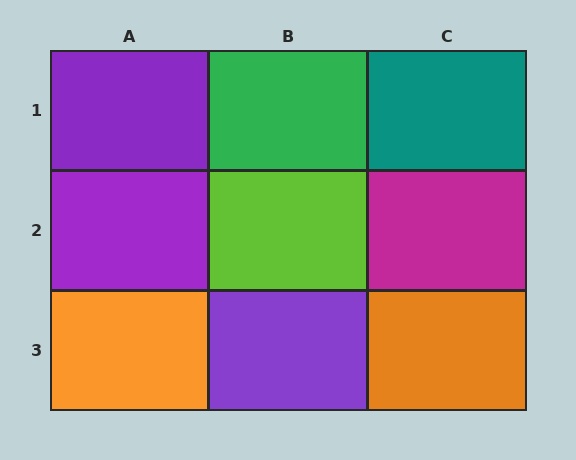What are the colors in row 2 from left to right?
Purple, lime, magenta.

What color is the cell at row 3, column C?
Orange.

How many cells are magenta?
1 cell is magenta.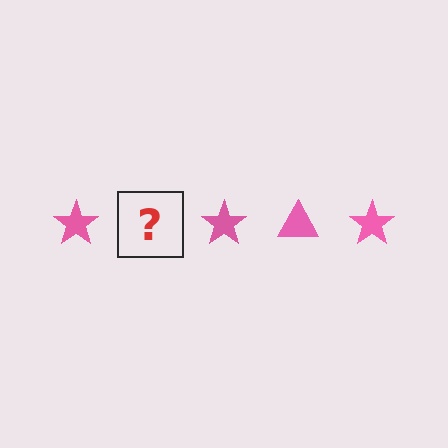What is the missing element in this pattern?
The missing element is a pink triangle.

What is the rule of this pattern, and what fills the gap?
The rule is that the pattern cycles through star, triangle shapes in pink. The gap should be filled with a pink triangle.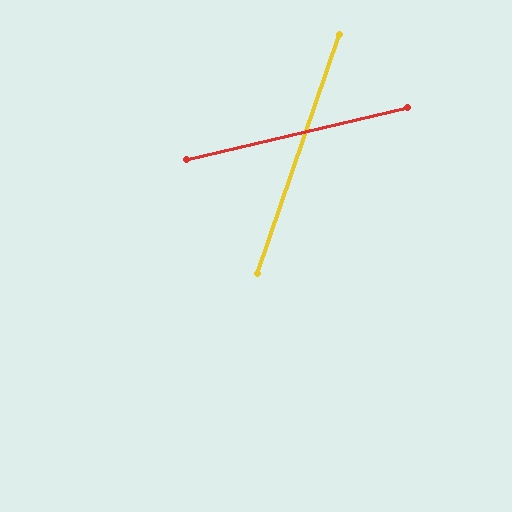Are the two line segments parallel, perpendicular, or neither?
Neither parallel nor perpendicular — they differ by about 58°.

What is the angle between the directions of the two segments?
Approximately 58 degrees.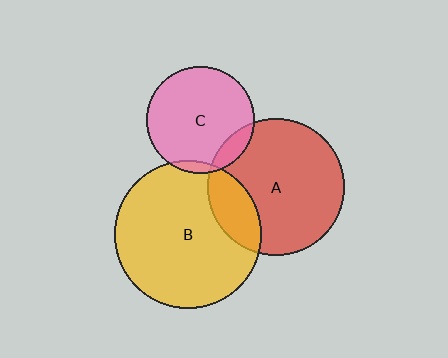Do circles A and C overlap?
Yes.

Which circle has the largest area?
Circle B (yellow).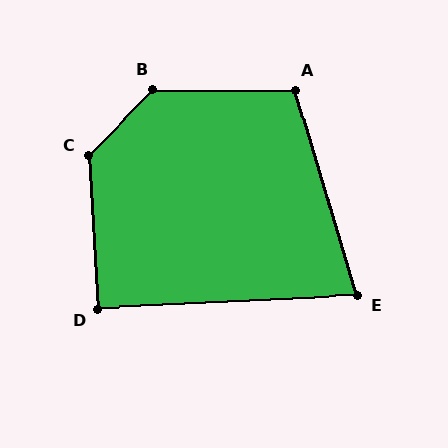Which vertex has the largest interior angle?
B, at approximately 134 degrees.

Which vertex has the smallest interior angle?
E, at approximately 76 degrees.